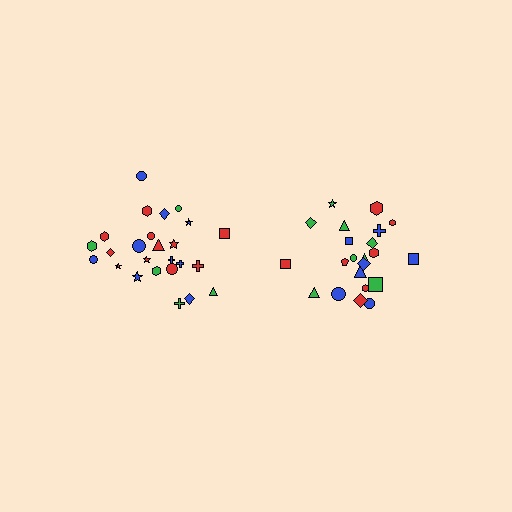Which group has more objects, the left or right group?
The left group.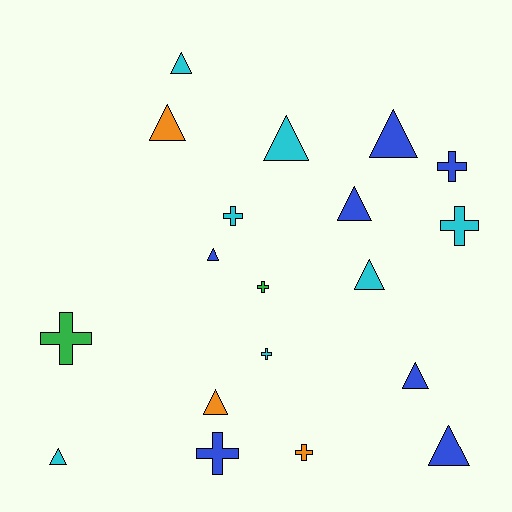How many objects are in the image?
There are 19 objects.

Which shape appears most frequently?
Triangle, with 11 objects.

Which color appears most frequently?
Cyan, with 7 objects.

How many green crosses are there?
There are 2 green crosses.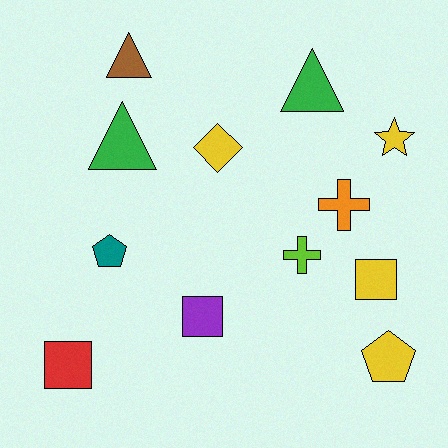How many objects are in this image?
There are 12 objects.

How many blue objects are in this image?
There are no blue objects.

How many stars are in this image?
There is 1 star.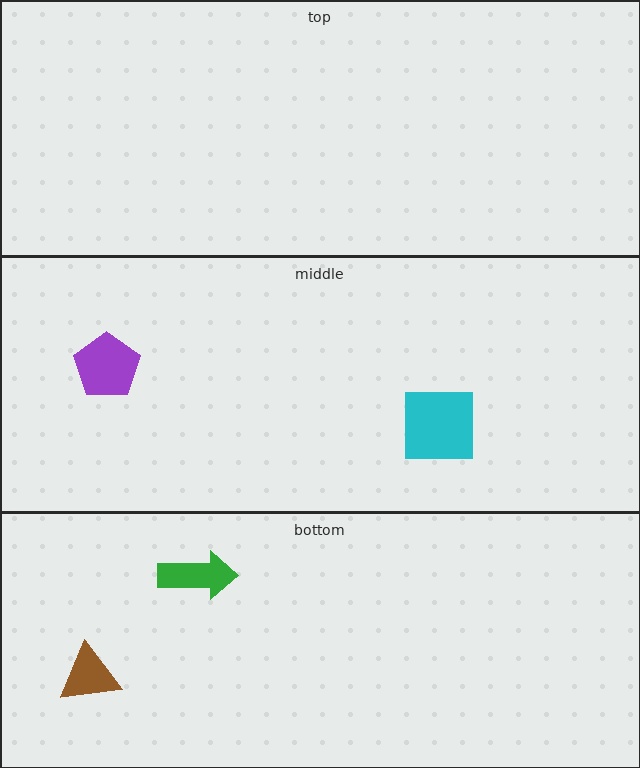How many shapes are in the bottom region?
2.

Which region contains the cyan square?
The middle region.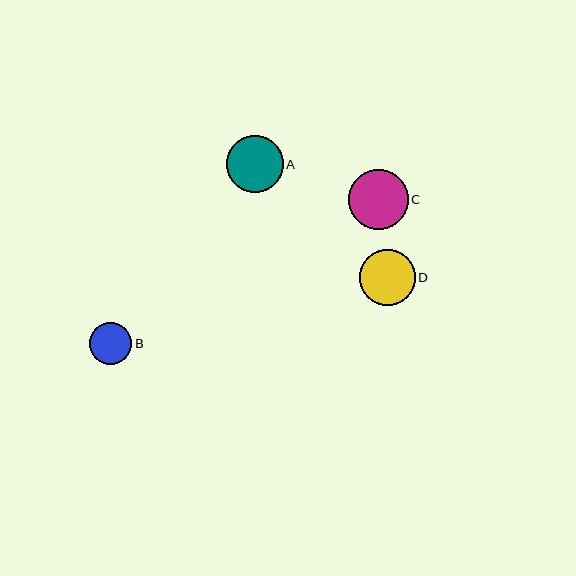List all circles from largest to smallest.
From largest to smallest: C, A, D, B.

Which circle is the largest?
Circle C is the largest with a size of approximately 60 pixels.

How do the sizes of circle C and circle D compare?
Circle C and circle D are approximately the same size.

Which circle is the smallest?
Circle B is the smallest with a size of approximately 42 pixels.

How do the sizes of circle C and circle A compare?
Circle C and circle A are approximately the same size.